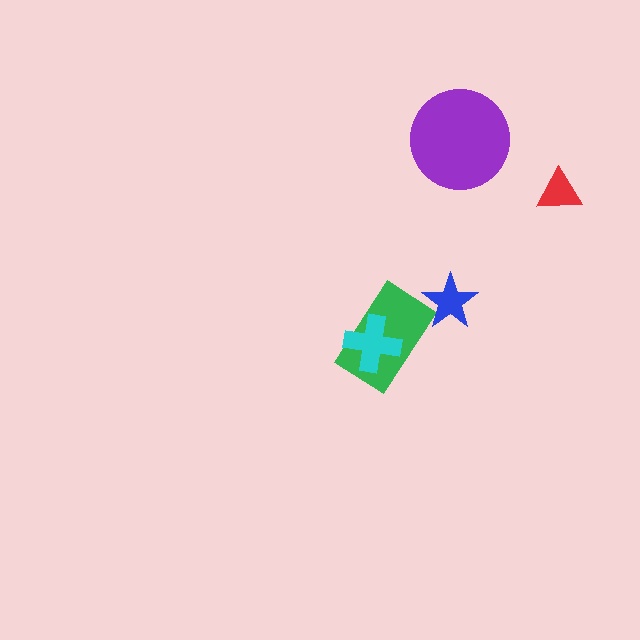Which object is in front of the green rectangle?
The cyan cross is in front of the green rectangle.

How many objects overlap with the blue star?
0 objects overlap with the blue star.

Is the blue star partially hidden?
No, no other shape covers it.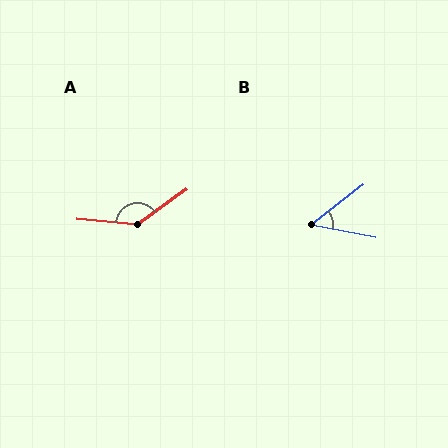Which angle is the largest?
A, at approximately 138 degrees.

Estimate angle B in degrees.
Approximately 49 degrees.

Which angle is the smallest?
B, at approximately 49 degrees.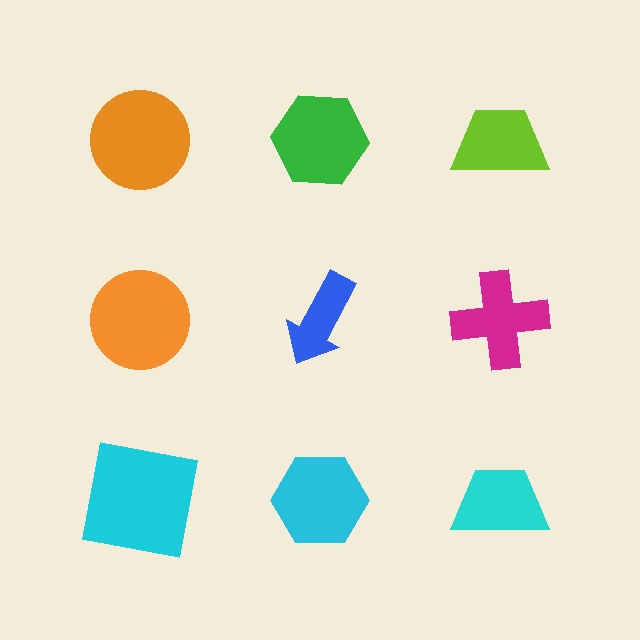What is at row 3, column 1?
A cyan square.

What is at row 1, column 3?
A lime trapezoid.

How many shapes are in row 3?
3 shapes.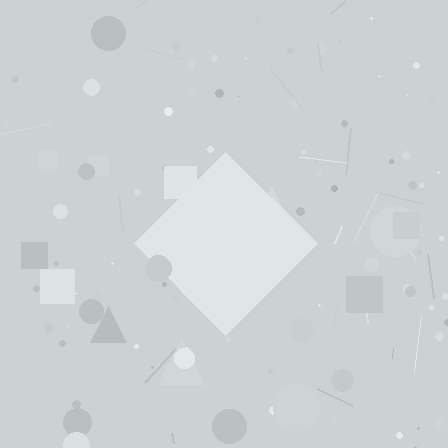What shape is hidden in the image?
A diamond is hidden in the image.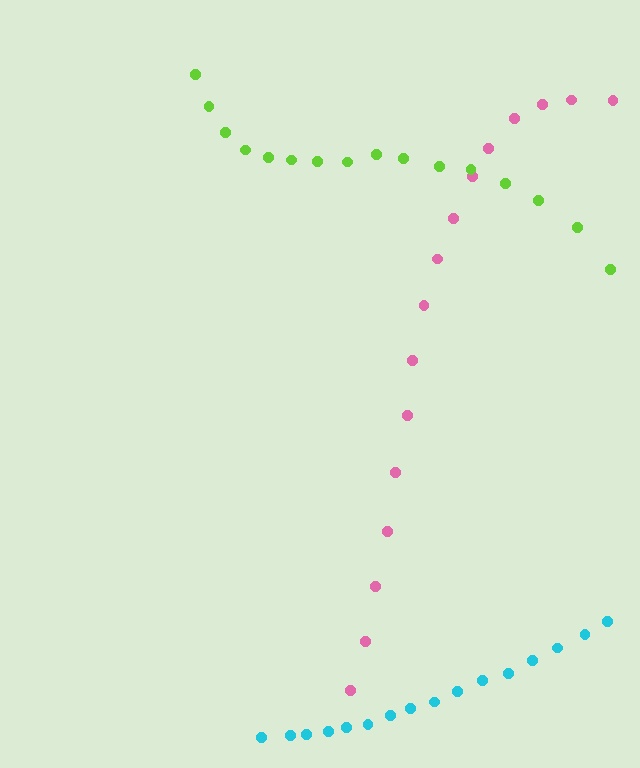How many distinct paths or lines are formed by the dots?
There are 3 distinct paths.